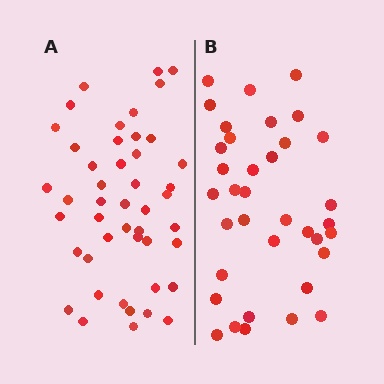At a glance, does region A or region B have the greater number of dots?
Region A (the left region) has more dots.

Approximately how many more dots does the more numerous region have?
Region A has roughly 10 or so more dots than region B.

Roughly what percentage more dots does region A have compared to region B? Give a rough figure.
About 30% more.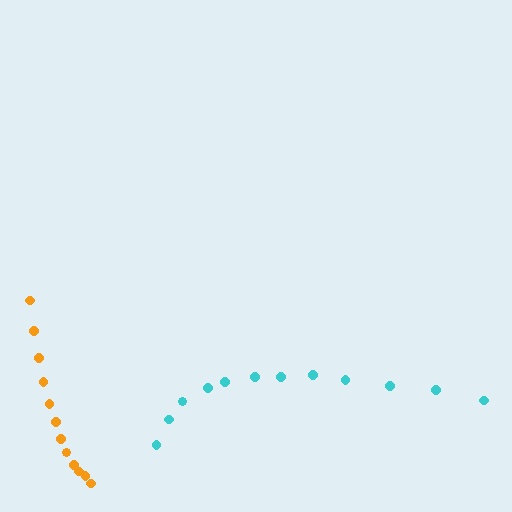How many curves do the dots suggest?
There are 2 distinct paths.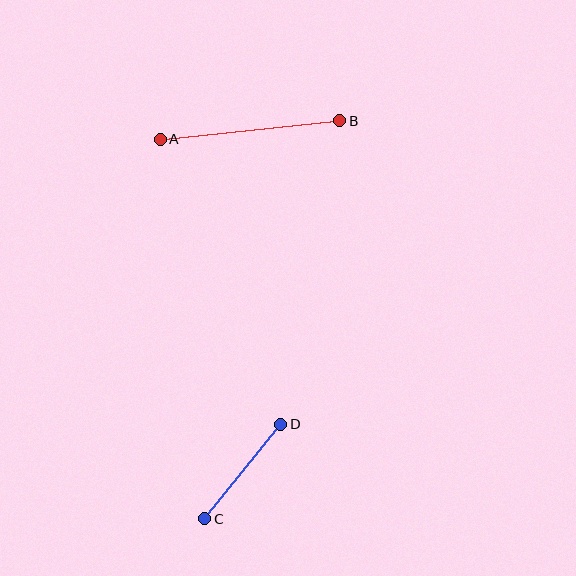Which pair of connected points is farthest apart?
Points A and B are farthest apart.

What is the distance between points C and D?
The distance is approximately 121 pixels.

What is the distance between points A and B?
The distance is approximately 181 pixels.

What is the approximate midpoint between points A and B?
The midpoint is at approximately (250, 130) pixels.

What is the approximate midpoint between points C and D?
The midpoint is at approximately (243, 472) pixels.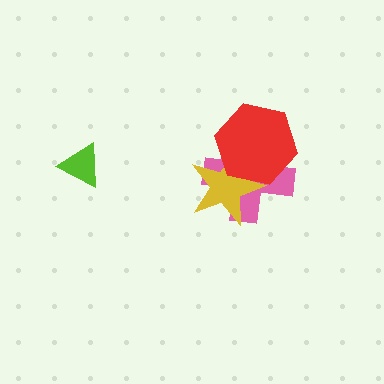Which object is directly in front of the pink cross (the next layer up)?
The yellow star is directly in front of the pink cross.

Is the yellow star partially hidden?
Yes, it is partially covered by another shape.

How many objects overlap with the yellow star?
2 objects overlap with the yellow star.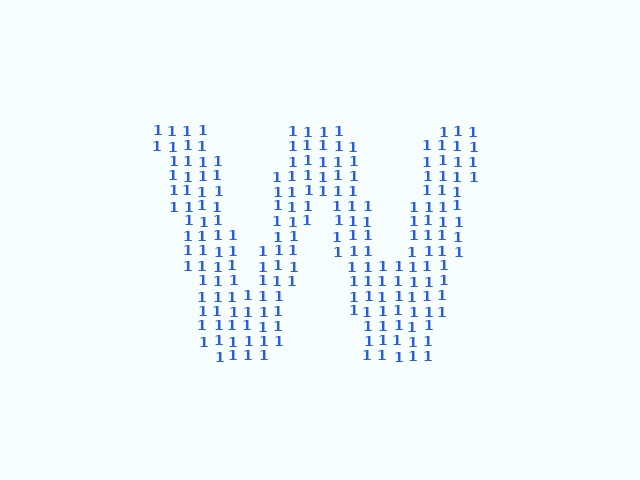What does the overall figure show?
The overall figure shows the letter W.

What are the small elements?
The small elements are digit 1's.